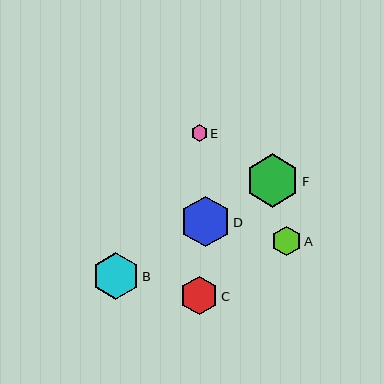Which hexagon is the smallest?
Hexagon E is the smallest with a size of approximately 16 pixels.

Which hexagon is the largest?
Hexagon F is the largest with a size of approximately 53 pixels.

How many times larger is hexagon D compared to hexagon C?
Hexagon D is approximately 1.3 times the size of hexagon C.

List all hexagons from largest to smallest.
From largest to smallest: F, D, B, C, A, E.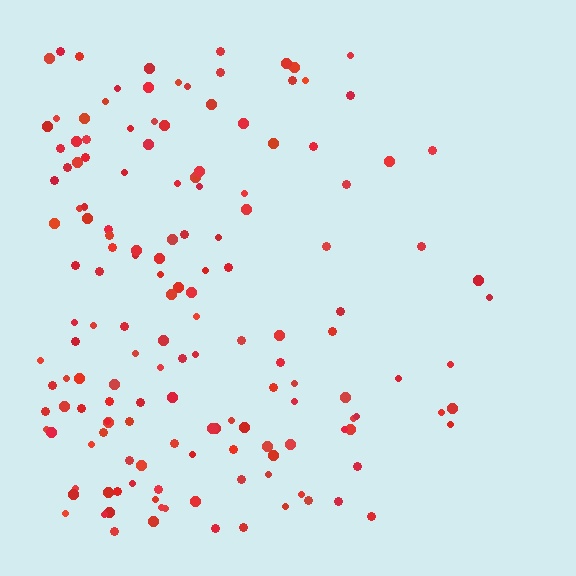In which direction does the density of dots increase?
From right to left, with the left side densest.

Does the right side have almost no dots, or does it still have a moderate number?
Still a moderate number, just noticeably fewer than the left.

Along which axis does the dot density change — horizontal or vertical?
Horizontal.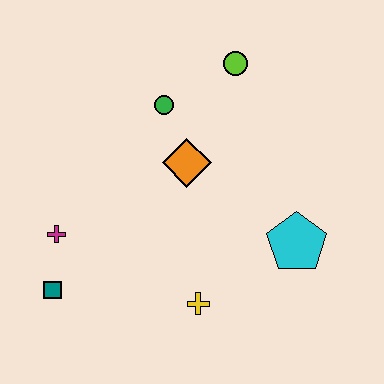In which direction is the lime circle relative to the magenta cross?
The lime circle is to the right of the magenta cross.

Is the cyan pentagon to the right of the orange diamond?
Yes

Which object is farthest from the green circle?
The teal square is farthest from the green circle.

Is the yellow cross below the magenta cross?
Yes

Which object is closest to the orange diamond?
The green circle is closest to the orange diamond.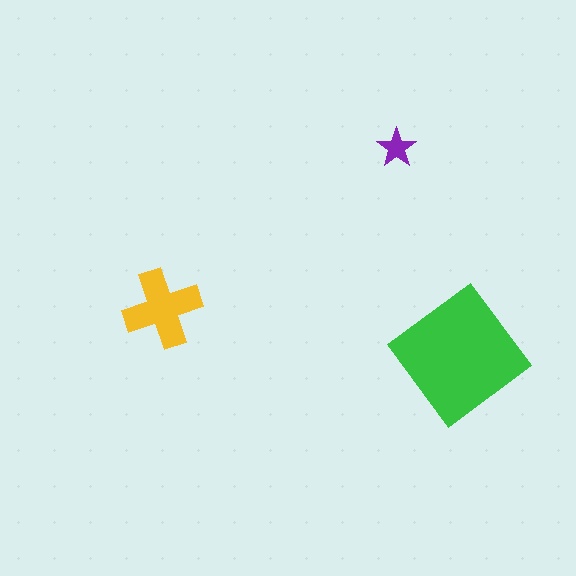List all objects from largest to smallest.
The green diamond, the yellow cross, the purple star.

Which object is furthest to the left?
The yellow cross is leftmost.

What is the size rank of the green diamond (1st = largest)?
1st.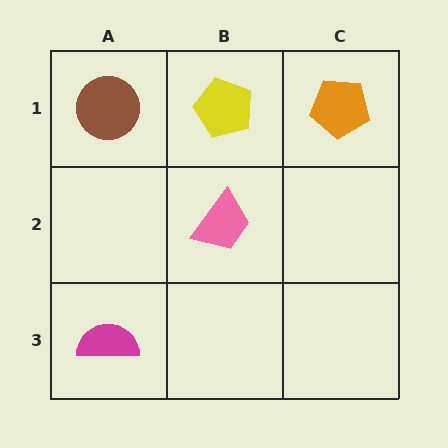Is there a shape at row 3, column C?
No, that cell is empty.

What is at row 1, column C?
An orange pentagon.